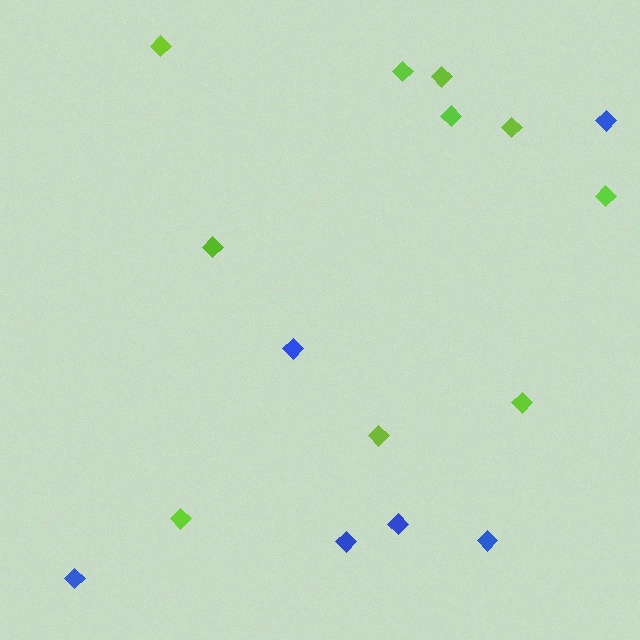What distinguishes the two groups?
There are 2 groups: one group of lime diamonds (10) and one group of blue diamonds (6).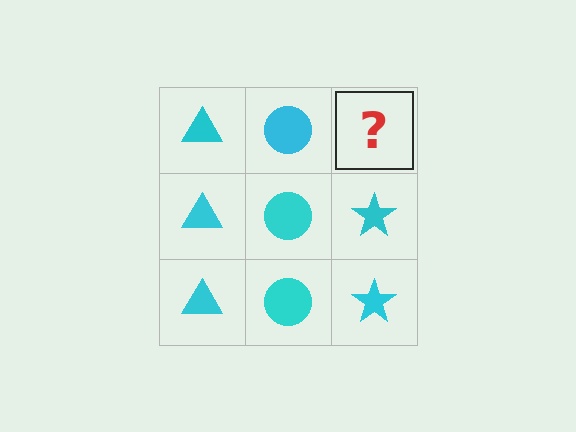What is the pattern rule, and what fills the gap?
The rule is that each column has a consistent shape. The gap should be filled with a cyan star.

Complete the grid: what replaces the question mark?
The question mark should be replaced with a cyan star.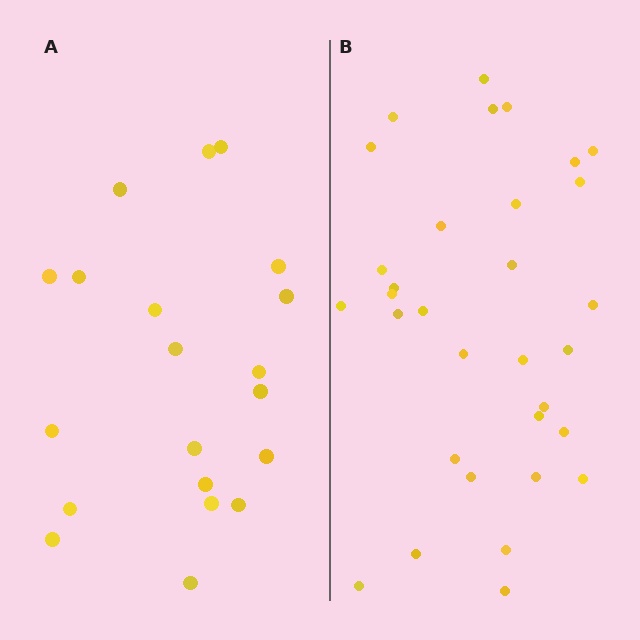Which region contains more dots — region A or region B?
Region B (the right region) has more dots.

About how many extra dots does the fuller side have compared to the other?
Region B has roughly 12 or so more dots than region A.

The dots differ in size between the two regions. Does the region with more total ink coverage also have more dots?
No. Region A has more total ink coverage because its dots are larger, but region B actually contains more individual dots. Total area can be misleading — the number of items is what matters here.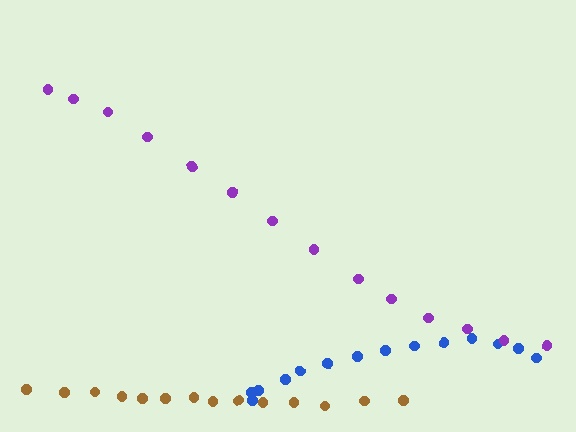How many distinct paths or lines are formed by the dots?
There are 3 distinct paths.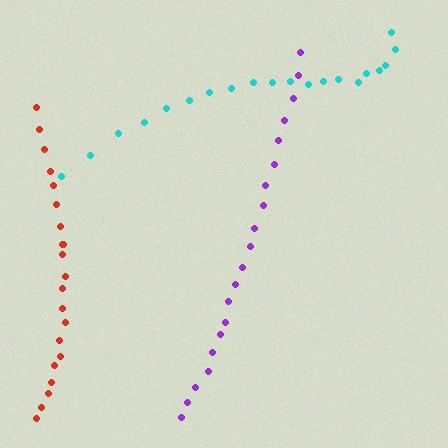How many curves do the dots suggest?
There are 3 distinct paths.